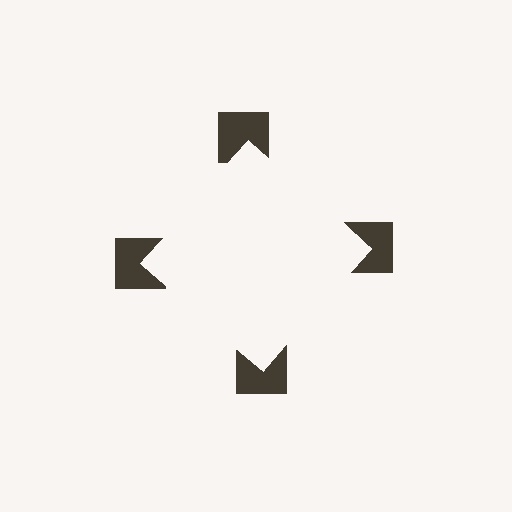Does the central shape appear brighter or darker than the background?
It typically appears slightly brighter than the background, even though no actual brightness change is drawn.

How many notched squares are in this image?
There are 4 — one at each vertex of the illusory square.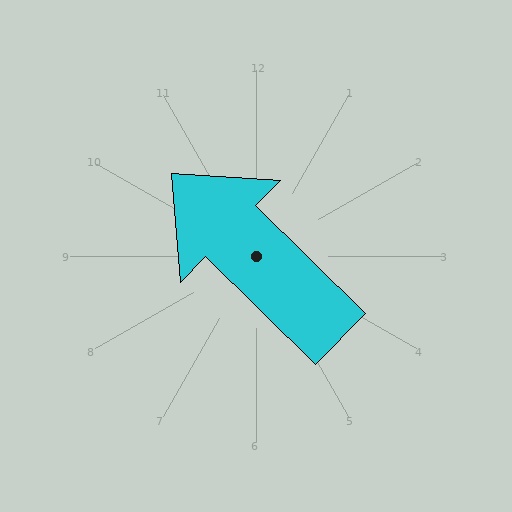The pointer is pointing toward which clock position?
Roughly 10 o'clock.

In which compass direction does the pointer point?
Northwest.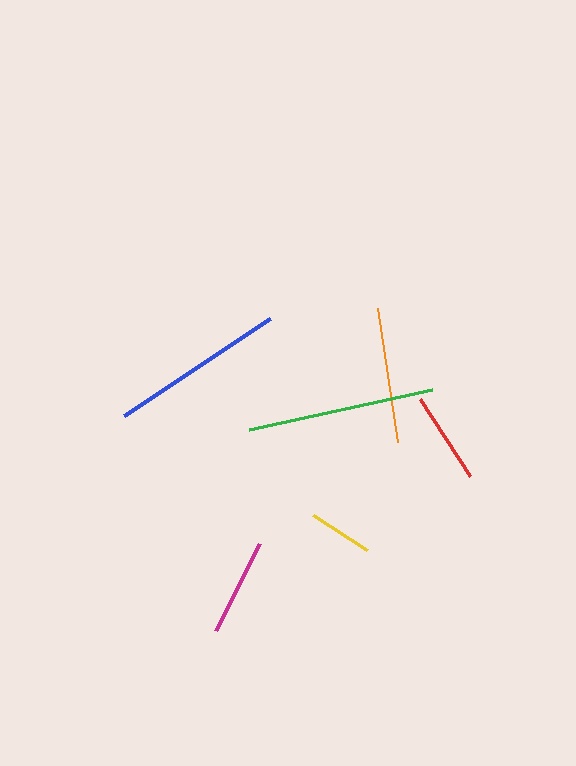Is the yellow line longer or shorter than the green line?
The green line is longer than the yellow line.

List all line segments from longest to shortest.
From longest to shortest: green, blue, orange, magenta, red, yellow.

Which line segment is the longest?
The green line is the longest at approximately 187 pixels.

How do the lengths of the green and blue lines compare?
The green and blue lines are approximately the same length.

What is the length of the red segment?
The red segment is approximately 91 pixels long.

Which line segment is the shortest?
The yellow line is the shortest at approximately 65 pixels.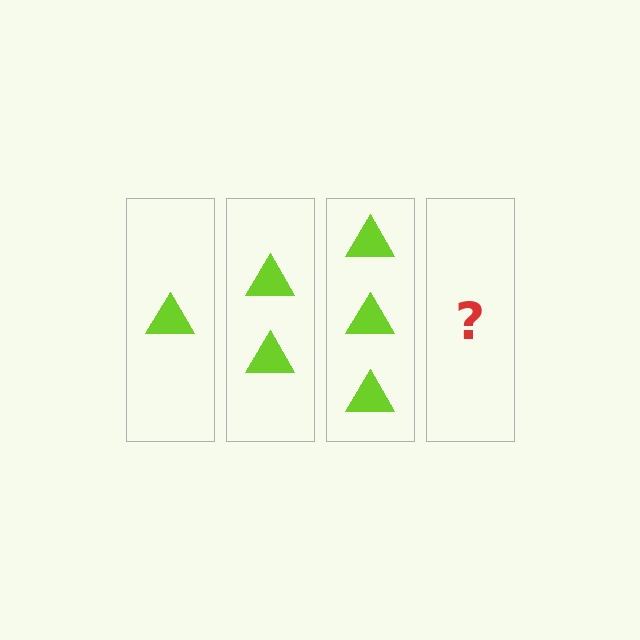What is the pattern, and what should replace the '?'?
The pattern is that each step adds one more triangle. The '?' should be 4 triangles.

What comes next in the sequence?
The next element should be 4 triangles.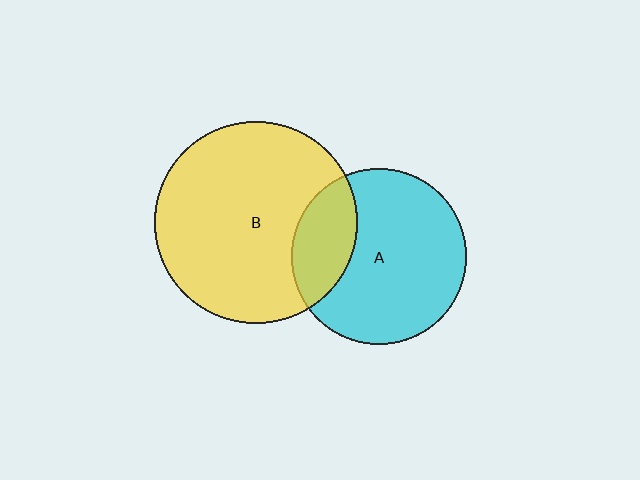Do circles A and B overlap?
Yes.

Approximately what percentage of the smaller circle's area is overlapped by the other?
Approximately 25%.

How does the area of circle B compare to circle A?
Approximately 1.3 times.